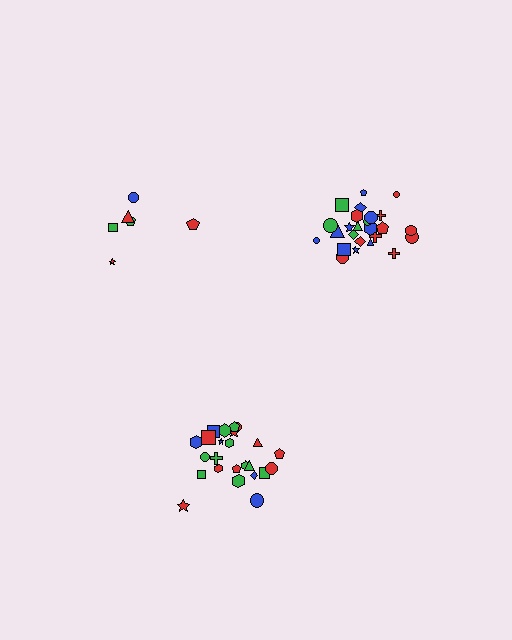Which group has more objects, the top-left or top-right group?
The top-right group.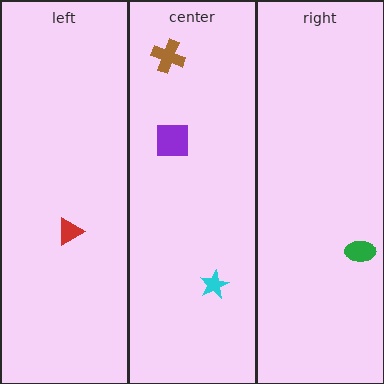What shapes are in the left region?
The red triangle.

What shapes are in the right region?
The green ellipse.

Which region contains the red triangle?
The left region.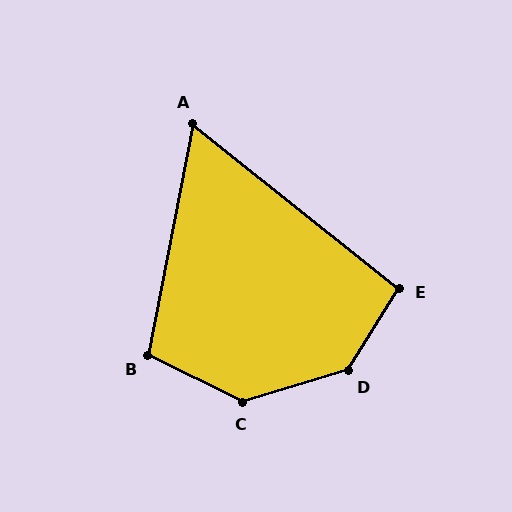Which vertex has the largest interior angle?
D, at approximately 139 degrees.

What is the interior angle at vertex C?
Approximately 137 degrees (obtuse).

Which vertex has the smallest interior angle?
A, at approximately 62 degrees.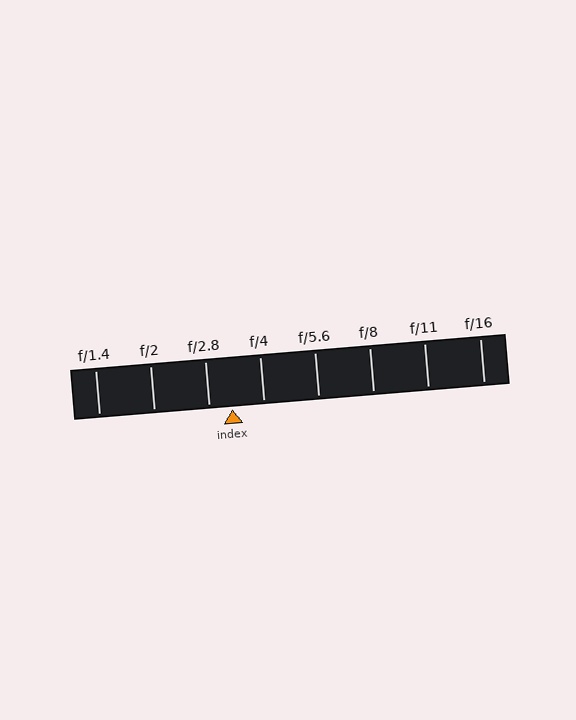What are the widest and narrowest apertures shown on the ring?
The widest aperture shown is f/1.4 and the narrowest is f/16.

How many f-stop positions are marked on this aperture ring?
There are 8 f-stop positions marked.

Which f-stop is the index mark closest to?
The index mark is closest to f/2.8.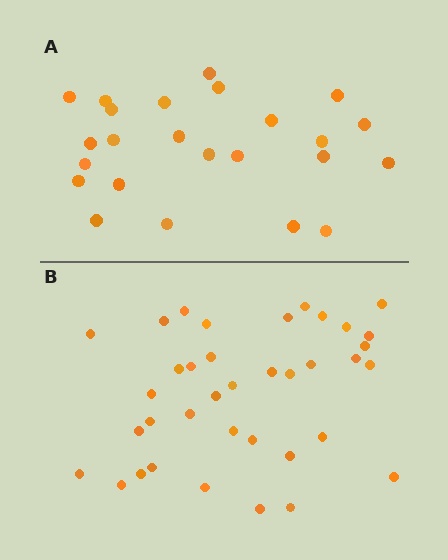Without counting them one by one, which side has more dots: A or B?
Region B (the bottom region) has more dots.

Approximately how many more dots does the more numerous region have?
Region B has approximately 15 more dots than region A.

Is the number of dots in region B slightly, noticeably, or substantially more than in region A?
Region B has substantially more. The ratio is roughly 1.5 to 1.